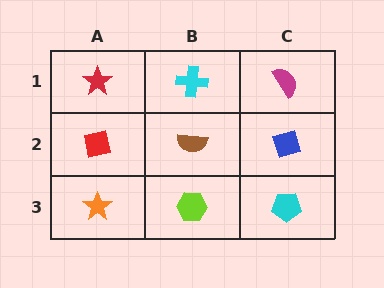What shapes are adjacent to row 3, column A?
A red square (row 2, column A), a lime hexagon (row 3, column B).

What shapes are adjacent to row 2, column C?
A magenta semicircle (row 1, column C), a cyan pentagon (row 3, column C), a brown semicircle (row 2, column B).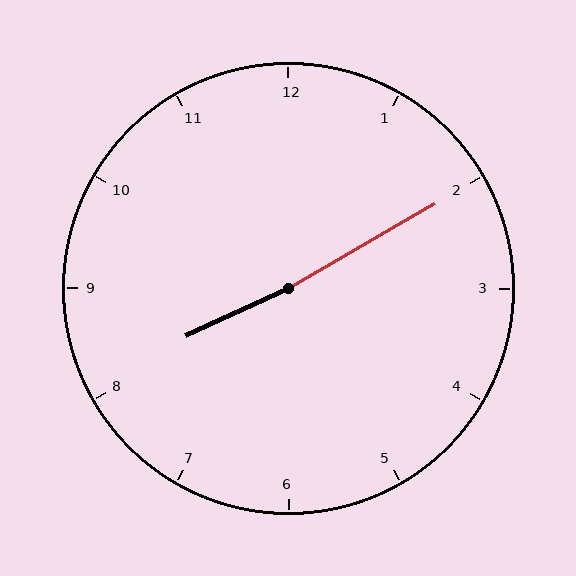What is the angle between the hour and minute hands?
Approximately 175 degrees.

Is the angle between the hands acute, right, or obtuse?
It is obtuse.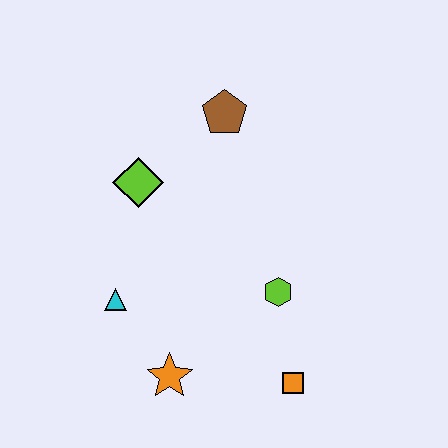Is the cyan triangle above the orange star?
Yes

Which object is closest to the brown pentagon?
The lime diamond is closest to the brown pentagon.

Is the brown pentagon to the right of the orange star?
Yes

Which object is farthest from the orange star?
The brown pentagon is farthest from the orange star.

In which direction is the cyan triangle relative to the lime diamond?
The cyan triangle is below the lime diamond.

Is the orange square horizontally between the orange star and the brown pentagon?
No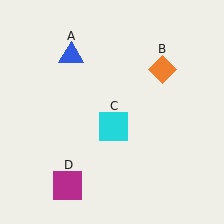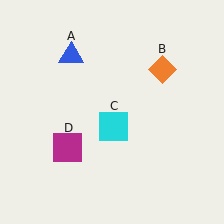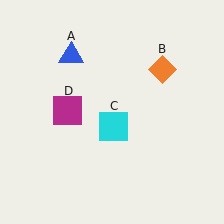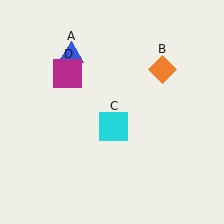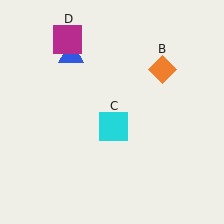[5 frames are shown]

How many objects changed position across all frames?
1 object changed position: magenta square (object D).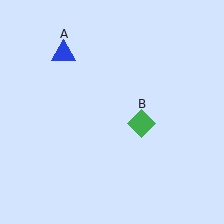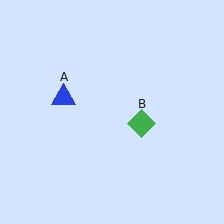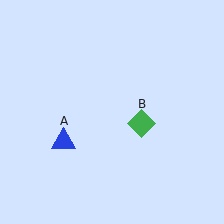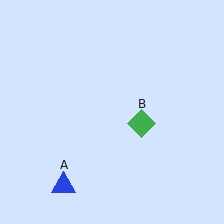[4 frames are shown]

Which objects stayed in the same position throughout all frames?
Green diamond (object B) remained stationary.